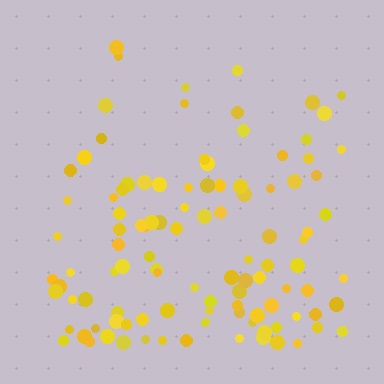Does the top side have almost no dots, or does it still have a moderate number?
Still a moderate number, just noticeably fewer than the bottom.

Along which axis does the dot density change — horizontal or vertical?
Vertical.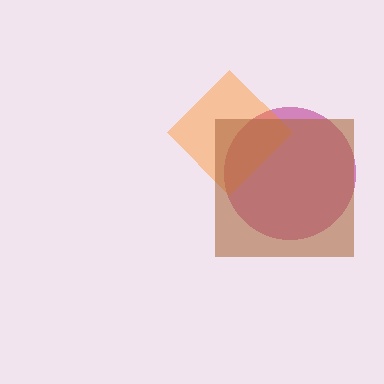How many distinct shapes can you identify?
There are 3 distinct shapes: a magenta circle, an orange diamond, a brown square.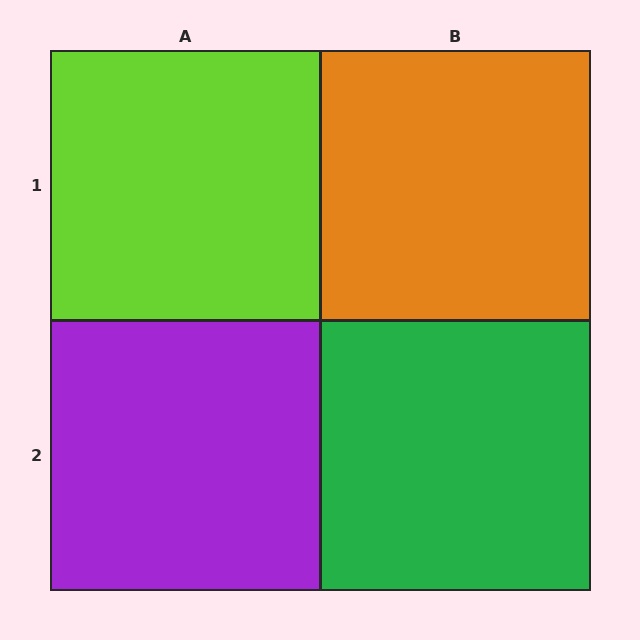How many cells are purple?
1 cell is purple.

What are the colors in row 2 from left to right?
Purple, green.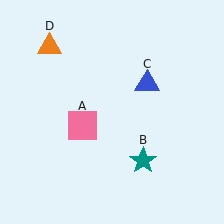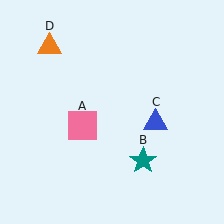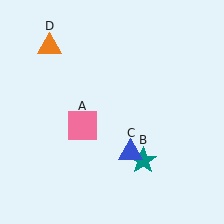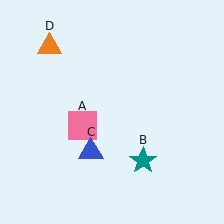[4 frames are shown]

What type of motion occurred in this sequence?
The blue triangle (object C) rotated clockwise around the center of the scene.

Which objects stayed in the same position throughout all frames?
Pink square (object A) and teal star (object B) and orange triangle (object D) remained stationary.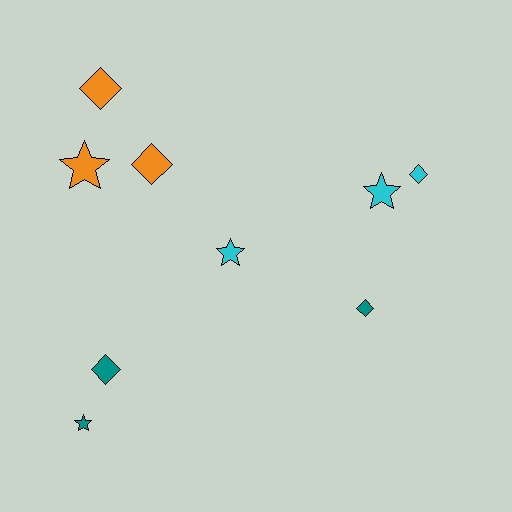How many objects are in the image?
There are 9 objects.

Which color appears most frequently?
Teal, with 3 objects.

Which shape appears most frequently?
Diamond, with 5 objects.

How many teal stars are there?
There is 1 teal star.